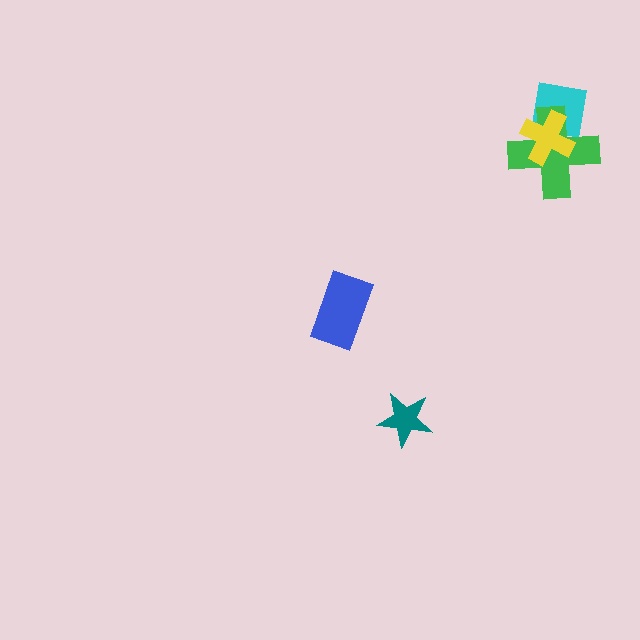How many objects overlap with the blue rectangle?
0 objects overlap with the blue rectangle.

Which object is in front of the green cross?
The yellow cross is in front of the green cross.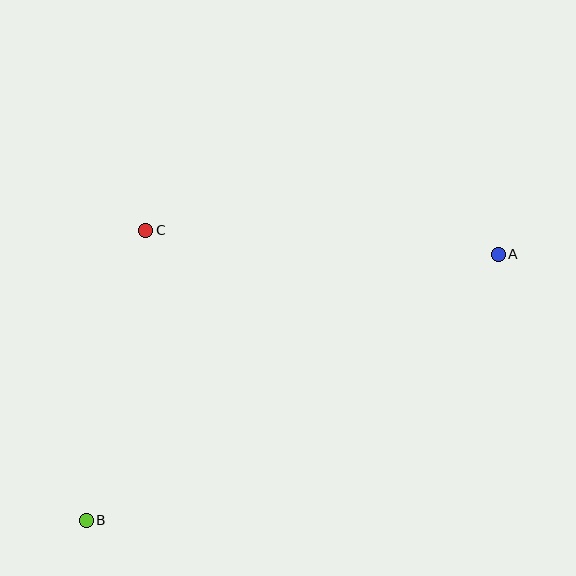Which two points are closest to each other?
Points B and C are closest to each other.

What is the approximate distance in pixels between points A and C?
The distance between A and C is approximately 353 pixels.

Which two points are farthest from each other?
Points A and B are farthest from each other.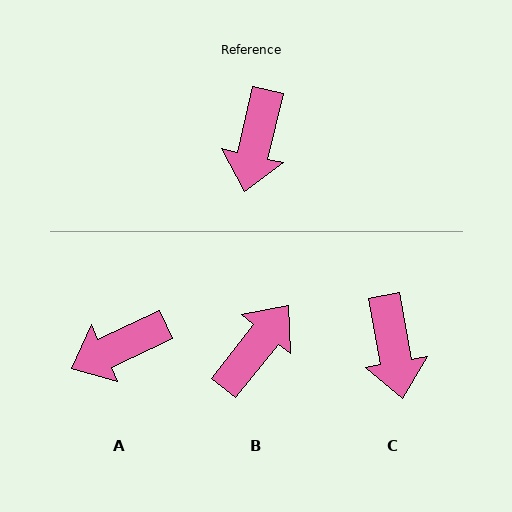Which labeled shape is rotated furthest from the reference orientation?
B, about 155 degrees away.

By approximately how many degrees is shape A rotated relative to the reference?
Approximately 52 degrees clockwise.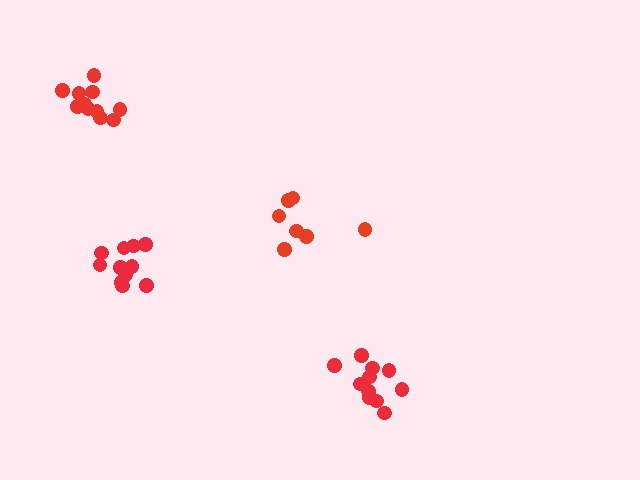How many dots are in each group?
Group 1: 7 dots, Group 2: 11 dots, Group 3: 11 dots, Group 4: 11 dots (40 total).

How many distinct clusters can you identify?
There are 4 distinct clusters.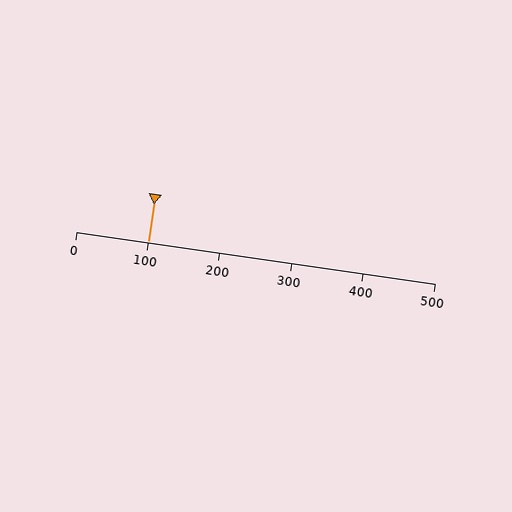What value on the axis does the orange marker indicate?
The marker indicates approximately 100.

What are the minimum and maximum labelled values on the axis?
The axis runs from 0 to 500.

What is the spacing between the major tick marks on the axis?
The major ticks are spaced 100 apart.